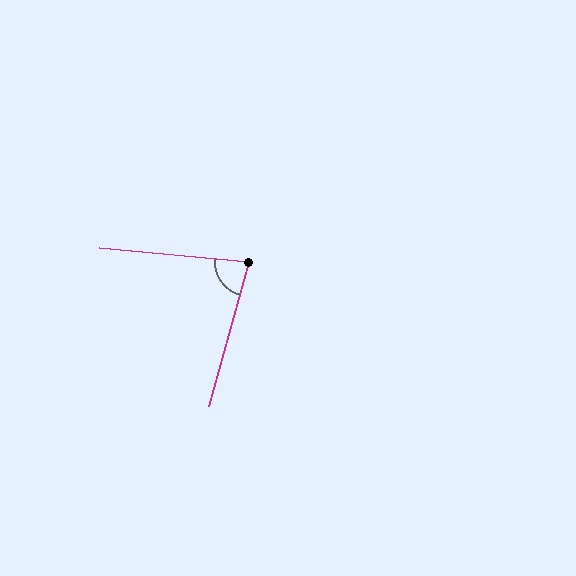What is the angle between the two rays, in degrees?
Approximately 80 degrees.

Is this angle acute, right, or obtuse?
It is acute.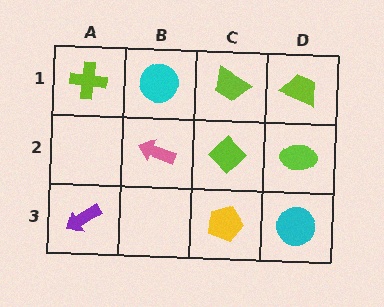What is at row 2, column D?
A lime ellipse.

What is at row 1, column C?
A lime trapezoid.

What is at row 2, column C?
A lime diamond.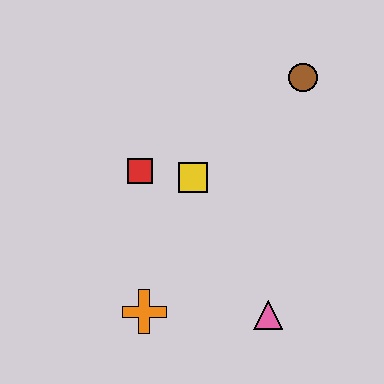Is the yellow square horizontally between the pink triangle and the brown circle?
No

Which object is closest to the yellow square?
The red square is closest to the yellow square.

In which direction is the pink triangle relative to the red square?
The pink triangle is below the red square.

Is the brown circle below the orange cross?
No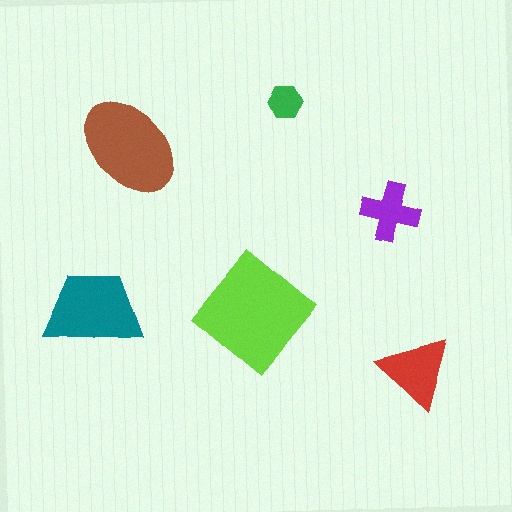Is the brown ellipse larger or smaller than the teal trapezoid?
Larger.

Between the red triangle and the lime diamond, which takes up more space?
The lime diamond.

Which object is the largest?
The lime diamond.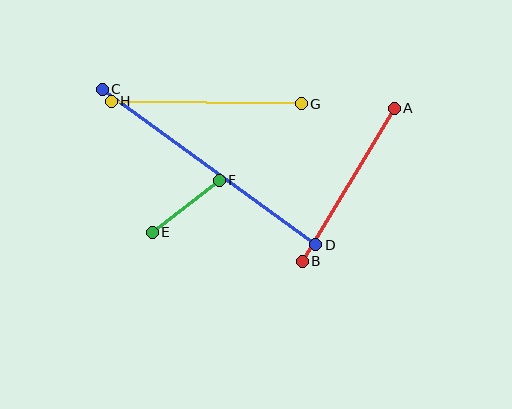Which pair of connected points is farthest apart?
Points C and D are farthest apart.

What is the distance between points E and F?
The distance is approximately 85 pixels.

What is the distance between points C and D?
The distance is approximately 264 pixels.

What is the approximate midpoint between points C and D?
The midpoint is at approximately (209, 167) pixels.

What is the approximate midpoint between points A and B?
The midpoint is at approximately (348, 185) pixels.